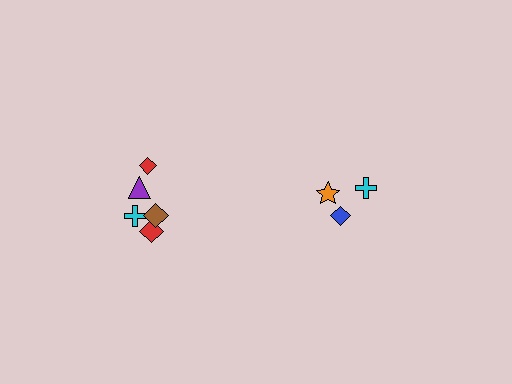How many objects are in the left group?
There are 5 objects.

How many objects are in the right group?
There are 3 objects.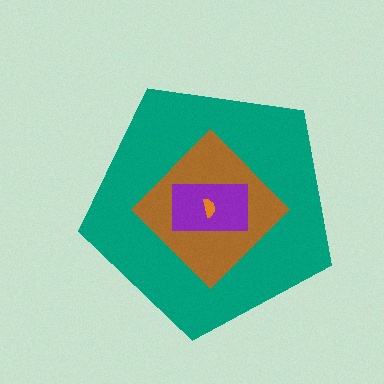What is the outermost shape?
The teal pentagon.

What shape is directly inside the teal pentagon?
The brown diamond.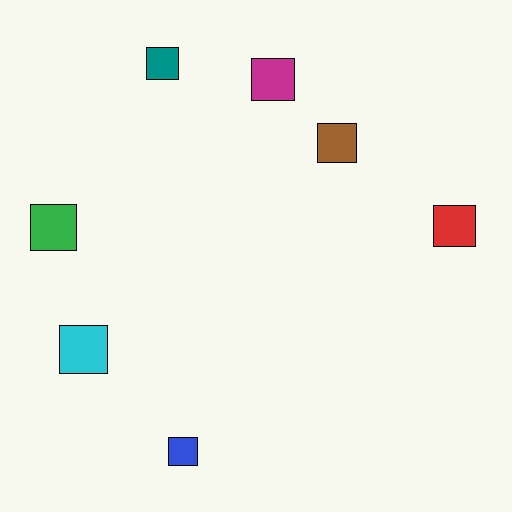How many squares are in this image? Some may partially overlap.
There are 7 squares.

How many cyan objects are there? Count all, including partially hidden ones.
There is 1 cyan object.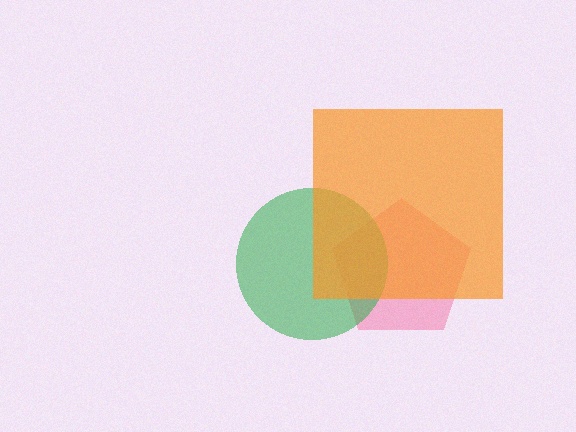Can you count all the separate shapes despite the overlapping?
Yes, there are 3 separate shapes.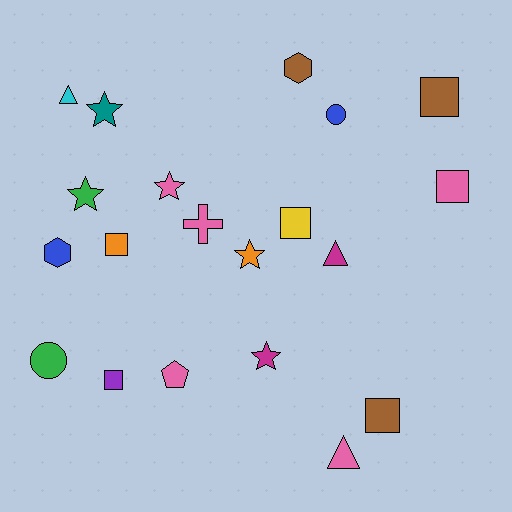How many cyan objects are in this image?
There is 1 cyan object.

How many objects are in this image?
There are 20 objects.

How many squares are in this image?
There are 6 squares.